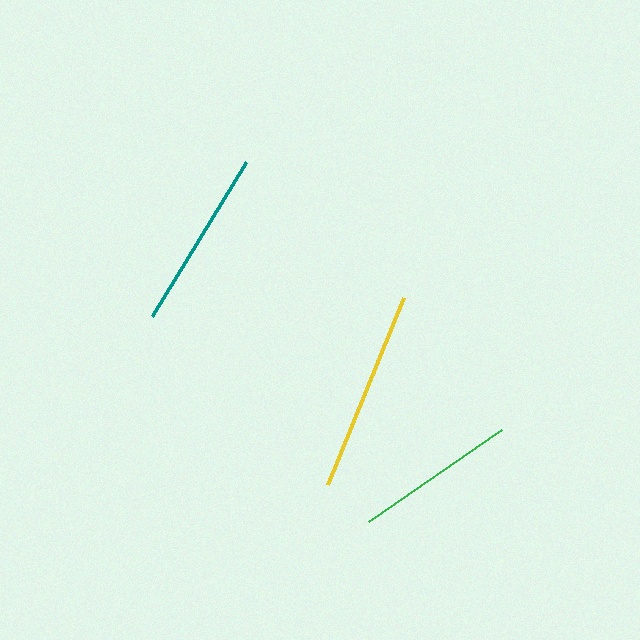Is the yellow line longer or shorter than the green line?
The yellow line is longer than the green line.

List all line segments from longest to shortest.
From longest to shortest: yellow, teal, green.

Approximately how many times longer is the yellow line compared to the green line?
The yellow line is approximately 1.2 times the length of the green line.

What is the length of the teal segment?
The teal segment is approximately 180 pixels long.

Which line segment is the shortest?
The green line is the shortest at approximately 162 pixels.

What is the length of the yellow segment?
The yellow segment is approximately 202 pixels long.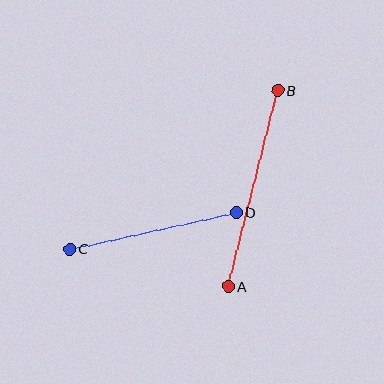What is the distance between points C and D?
The distance is approximately 171 pixels.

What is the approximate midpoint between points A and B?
The midpoint is at approximately (253, 188) pixels.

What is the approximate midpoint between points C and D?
The midpoint is at approximately (153, 231) pixels.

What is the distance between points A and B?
The distance is approximately 202 pixels.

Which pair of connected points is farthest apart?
Points A and B are farthest apart.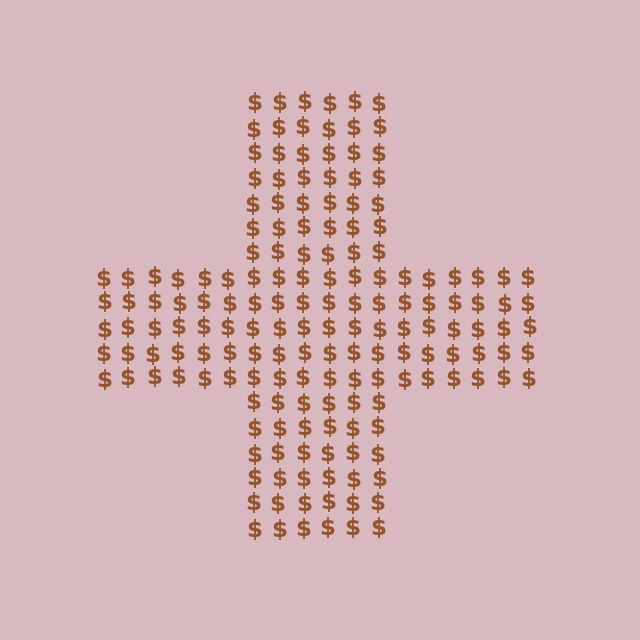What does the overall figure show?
The overall figure shows a cross.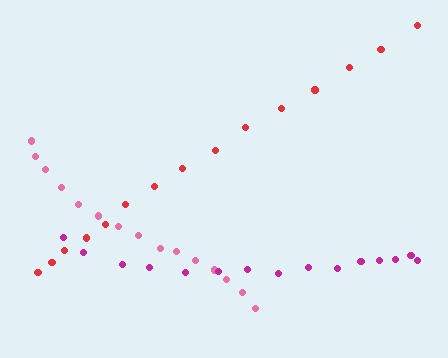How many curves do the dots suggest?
There are 3 distinct paths.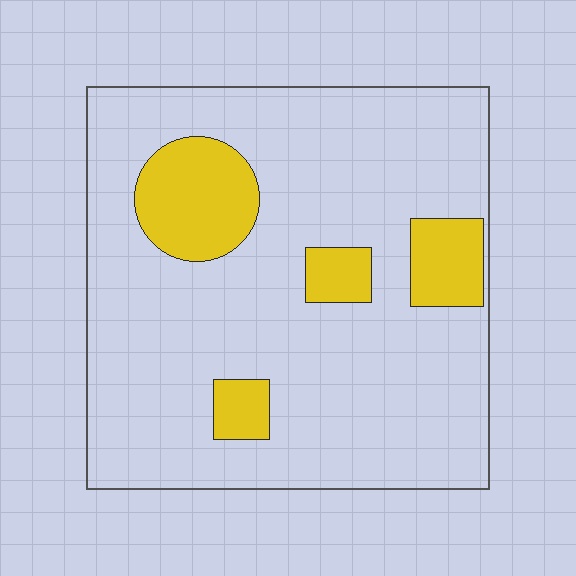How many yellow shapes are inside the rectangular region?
4.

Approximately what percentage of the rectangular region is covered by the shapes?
Approximately 15%.